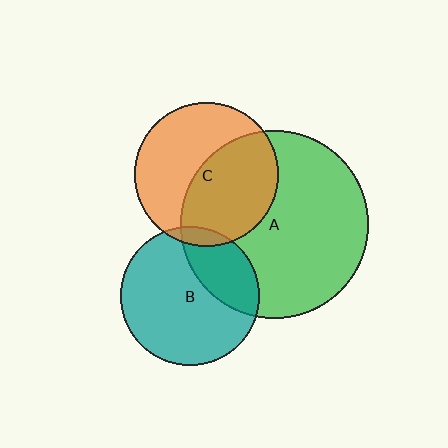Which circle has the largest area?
Circle A (green).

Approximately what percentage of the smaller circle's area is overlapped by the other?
Approximately 30%.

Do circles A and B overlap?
Yes.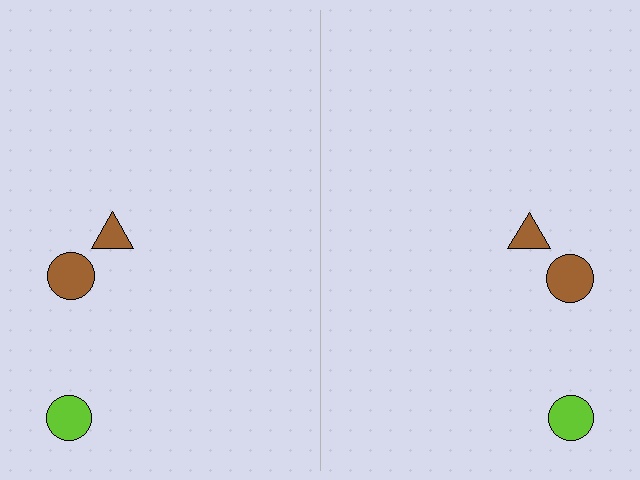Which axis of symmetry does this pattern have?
The pattern has a vertical axis of symmetry running through the center of the image.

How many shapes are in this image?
There are 6 shapes in this image.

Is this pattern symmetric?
Yes, this pattern has bilateral (reflection) symmetry.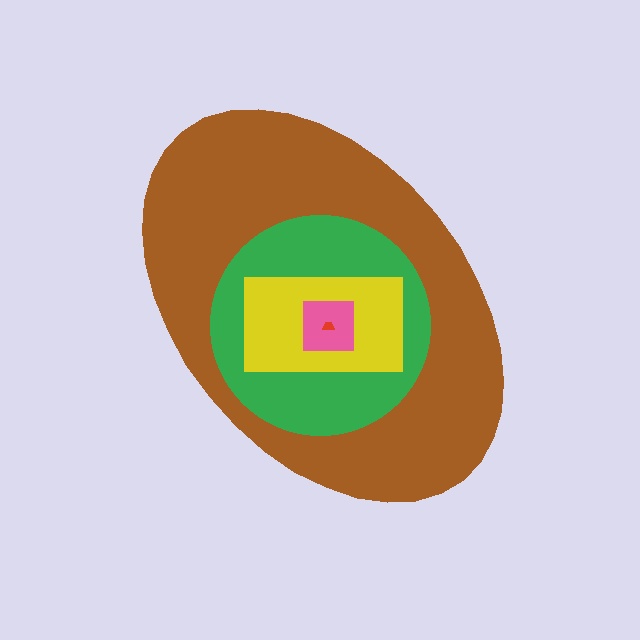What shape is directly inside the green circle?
The yellow rectangle.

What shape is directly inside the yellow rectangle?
The pink square.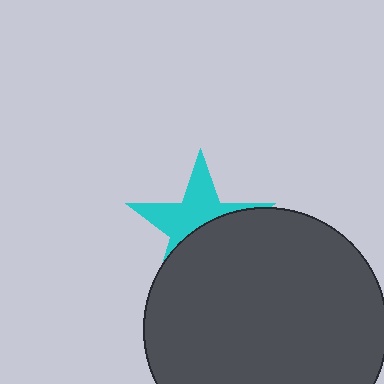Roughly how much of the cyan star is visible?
About half of it is visible (roughly 48%).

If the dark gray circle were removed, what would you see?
You would see the complete cyan star.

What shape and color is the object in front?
The object in front is a dark gray circle.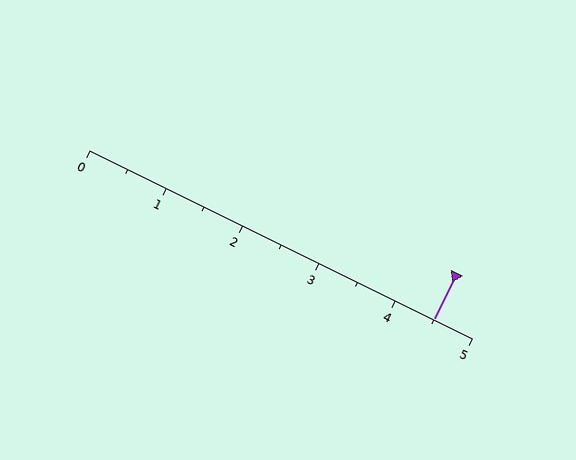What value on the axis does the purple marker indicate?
The marker indicates approximately 4.5.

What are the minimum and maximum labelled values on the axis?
The axis runs from 0 to 5.